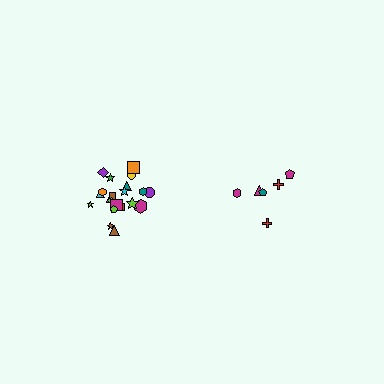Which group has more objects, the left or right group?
The left group.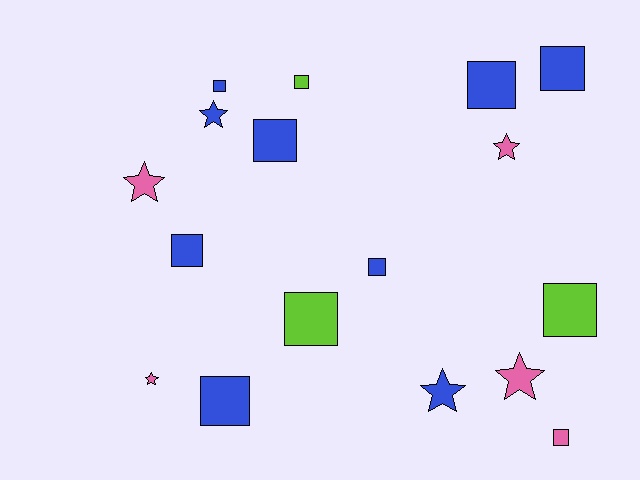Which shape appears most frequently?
Square, with 11 objects.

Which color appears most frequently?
Blue, with 9 objects.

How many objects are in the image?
There are 17 objects.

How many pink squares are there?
There is 1 pink square.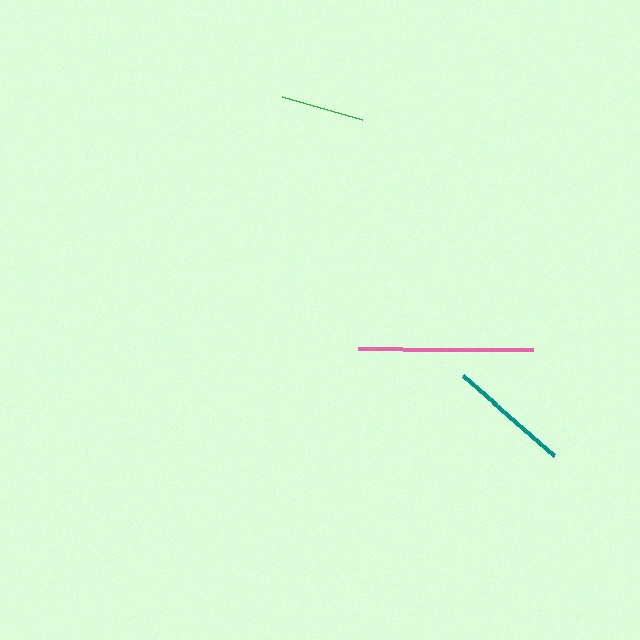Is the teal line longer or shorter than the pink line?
The pink line is longer than the teal line.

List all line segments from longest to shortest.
From longest to shortest: pink, teal, green.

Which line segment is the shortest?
The green line is the shortest at approximately 83 pixels.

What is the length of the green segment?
The green segment is approximately 83 pixels long.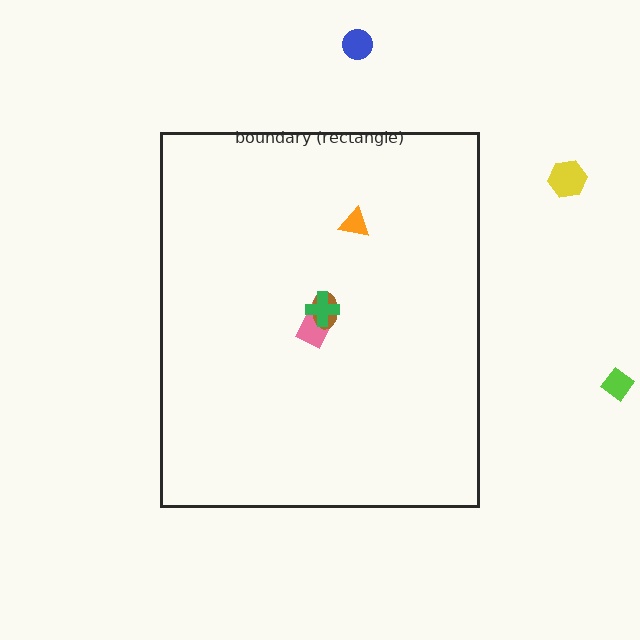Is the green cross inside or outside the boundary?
Inside.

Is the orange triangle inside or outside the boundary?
Inside.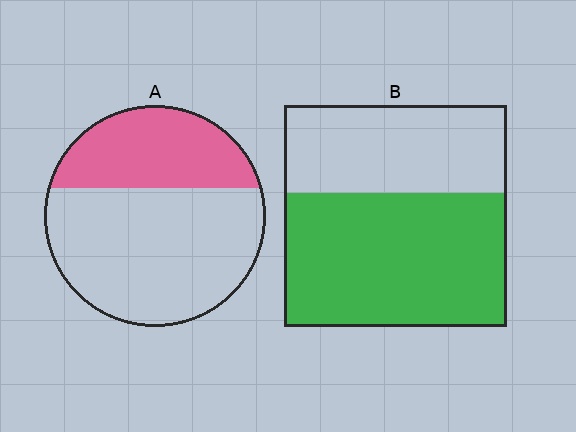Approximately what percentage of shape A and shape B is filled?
A is approximately 35% and B is approximately 60%.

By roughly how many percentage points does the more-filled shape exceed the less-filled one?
By roughly 25 percentage points (B over A).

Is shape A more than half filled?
No.